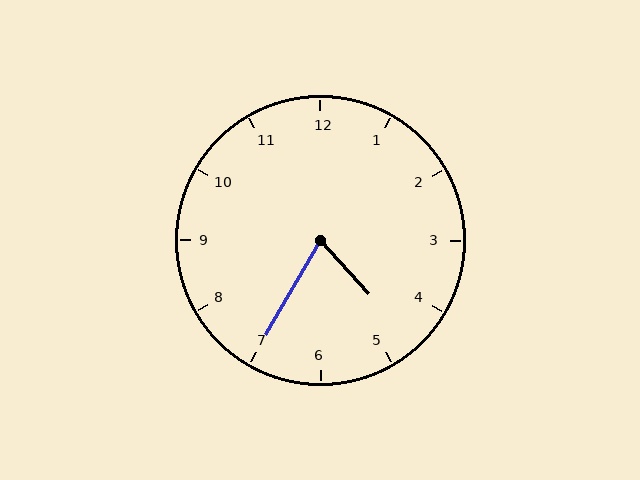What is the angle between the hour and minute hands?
Approximately 72 degrees.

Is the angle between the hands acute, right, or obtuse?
It is acute.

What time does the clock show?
4:35.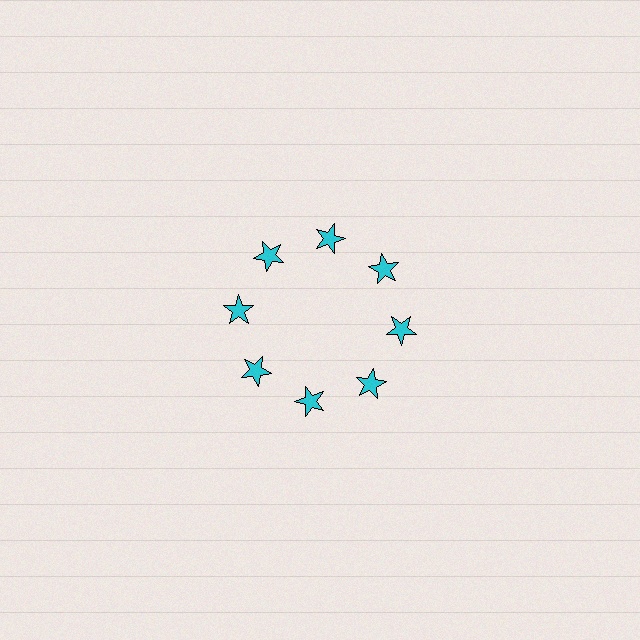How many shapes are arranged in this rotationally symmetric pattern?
There are 8 shapes, arranged in 8 groups of 1.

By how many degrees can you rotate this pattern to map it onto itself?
The pattern maps onto itself every 45 degrees of rotation.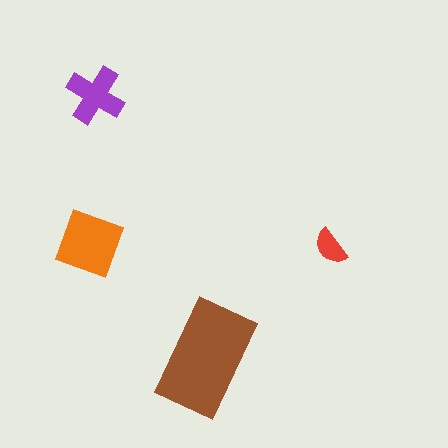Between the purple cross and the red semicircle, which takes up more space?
The purple cross.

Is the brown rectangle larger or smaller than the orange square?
Larger.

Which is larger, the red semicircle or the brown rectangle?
The brown rectangle.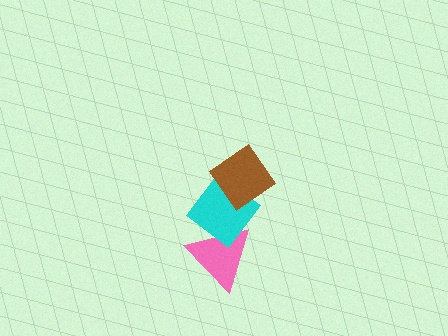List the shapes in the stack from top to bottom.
From top to bottom: the brown diamond, the cyan diamond, the pink triangle.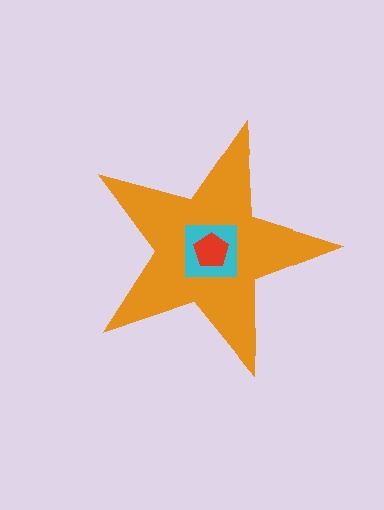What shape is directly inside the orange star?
The cyan square.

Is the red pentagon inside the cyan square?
Yes.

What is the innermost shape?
The red pentagon.